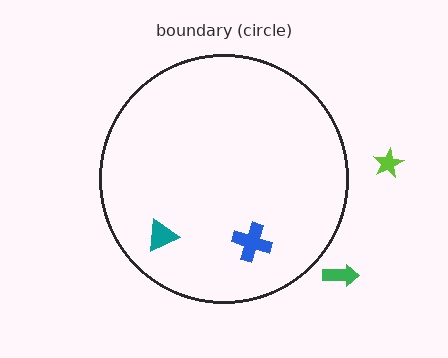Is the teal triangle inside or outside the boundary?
Inside.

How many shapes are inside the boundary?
2 inside, 2 outside.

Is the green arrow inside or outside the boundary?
Outside.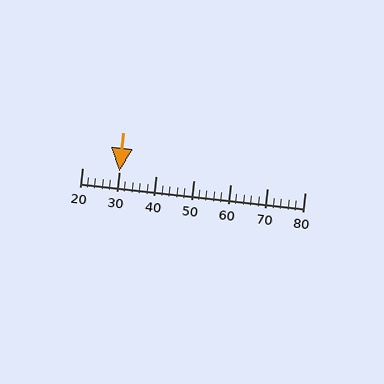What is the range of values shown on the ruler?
The ruler shows values from 20 to 80.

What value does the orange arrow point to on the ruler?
The orange arrow points to approximately 30.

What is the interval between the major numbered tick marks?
The major tick marks are spaced 10 units apart.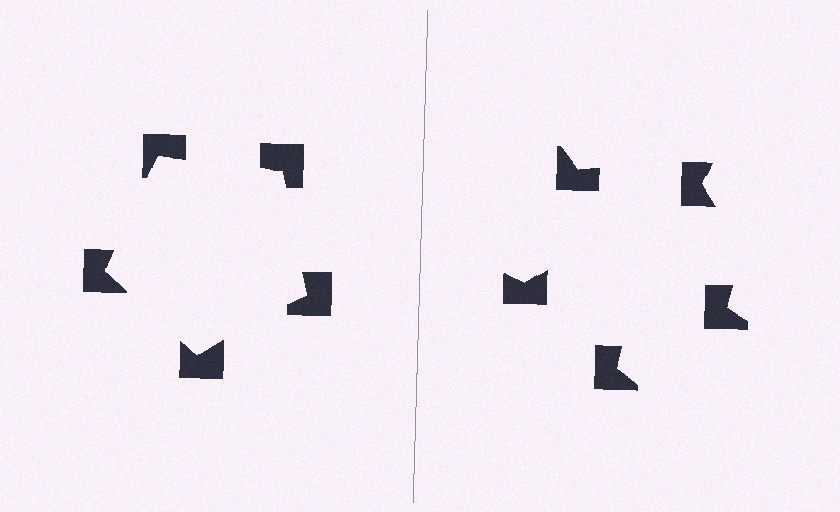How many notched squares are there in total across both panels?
10 — 5 on each side.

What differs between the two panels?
The notched squares are positioned identically on both sides; only the wedge orientations differ. On the left they align to a pentagon; on the right they are misaligned.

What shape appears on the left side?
An illusory pentagon.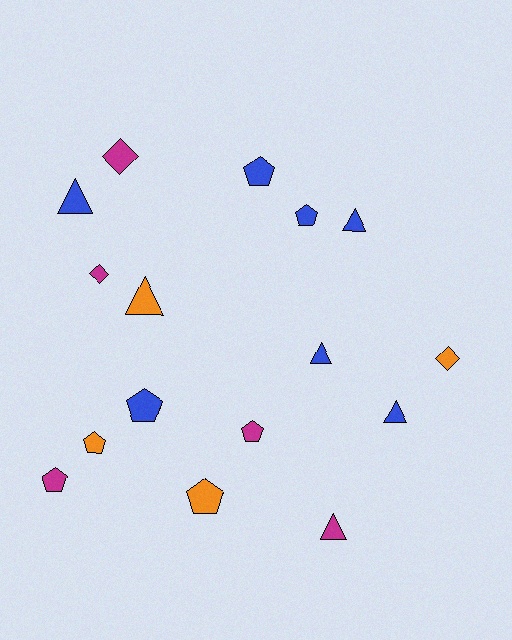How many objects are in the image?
There are 16 objects.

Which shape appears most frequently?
Pentagon, with 7 objects.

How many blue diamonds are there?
There are no blue diamonds.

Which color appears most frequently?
Blue, with 7 objects.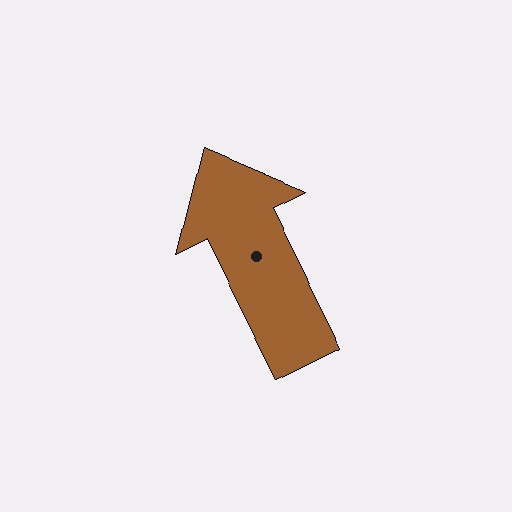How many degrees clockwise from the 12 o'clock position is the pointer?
Approximately 334 degrees.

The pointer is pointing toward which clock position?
Roughly 11 o'clock.